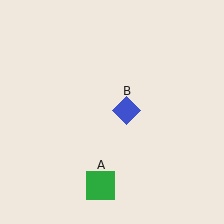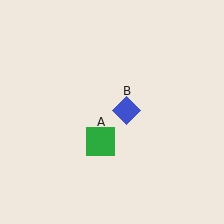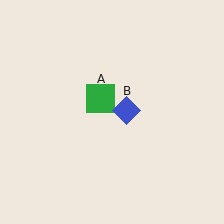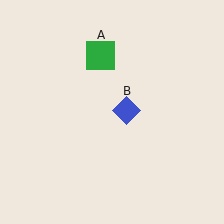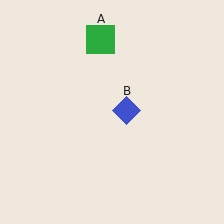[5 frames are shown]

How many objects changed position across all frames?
1 object changed position: green square (object A).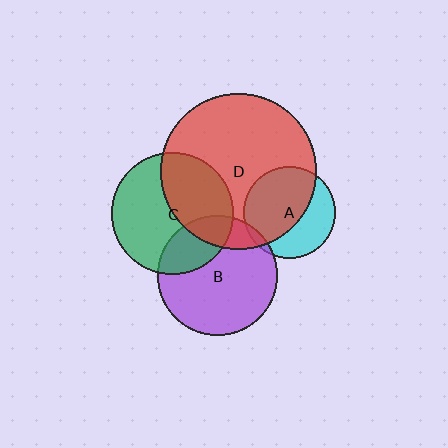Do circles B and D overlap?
Yes.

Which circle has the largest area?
Circle D (red).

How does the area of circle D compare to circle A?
Approximately 2.9 times.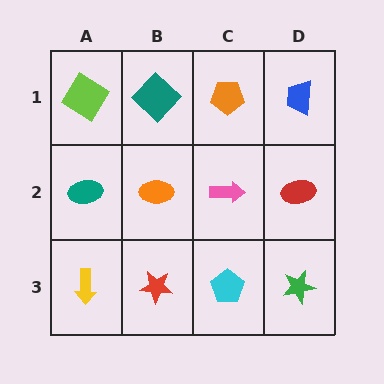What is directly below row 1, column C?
A pink arrow.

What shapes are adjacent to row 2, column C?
An orange pentagon (row 1, column C), a cyan pentagon (row 3, column C), an orange ellipse (row 2, column B), a red ellipse (row 2, column D).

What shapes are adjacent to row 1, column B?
An orange ellipse (row 2, column B), a lime diamond (row 1, column A), an orange pentagon (row 1, column C).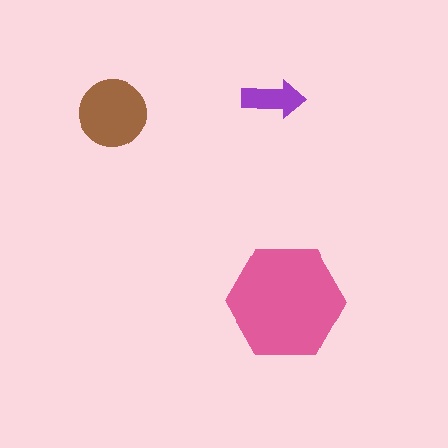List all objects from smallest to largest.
The purple arrow, the brown circle, the pink hexagon.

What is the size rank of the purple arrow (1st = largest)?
3rd.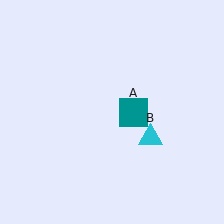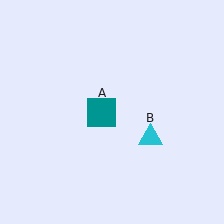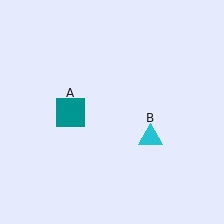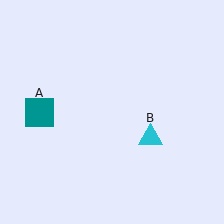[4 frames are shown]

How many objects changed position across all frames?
1 object changed position: teal square (object A).